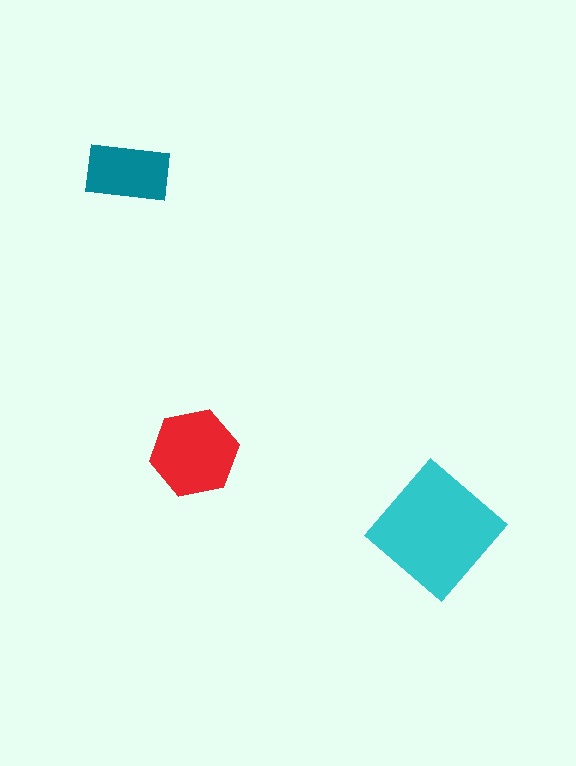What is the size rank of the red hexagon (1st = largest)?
2nd.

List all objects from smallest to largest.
The teal rectangle, the red hexagon, the cyan diamond.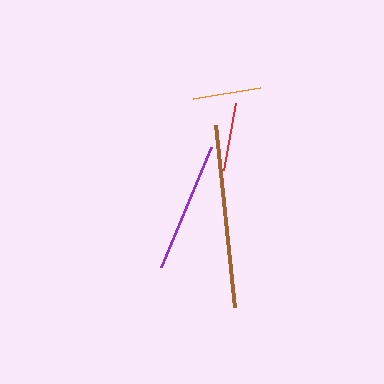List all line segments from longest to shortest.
From longest to shortest: brown, purple, red, orange.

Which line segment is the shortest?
The orange line is the shortest at approximately 68 pixels.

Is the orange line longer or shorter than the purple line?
The purple line is longer than the orange line.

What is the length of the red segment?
The red segment is approximately 68 pixels long.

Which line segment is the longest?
The brown line is the longest at approximately 184 pixels.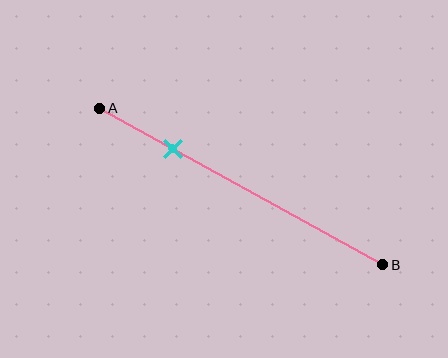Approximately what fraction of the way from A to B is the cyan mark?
The cyan mark is approximately 25% of the way from A to B.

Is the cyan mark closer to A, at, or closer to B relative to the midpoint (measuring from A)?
The cyan mark is closer to point A than the midpoint of segment AB.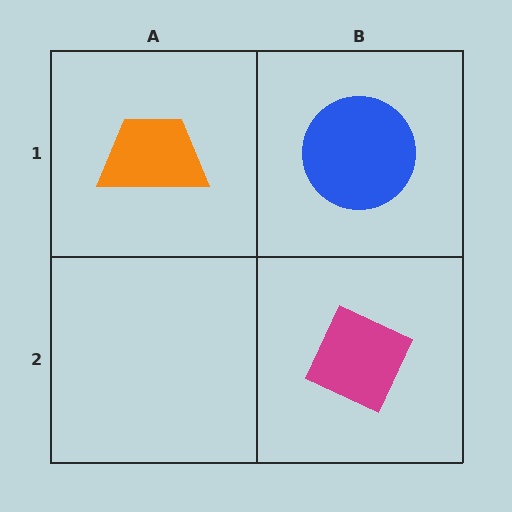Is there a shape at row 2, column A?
No, that cell is empty.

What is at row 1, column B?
A blue circle.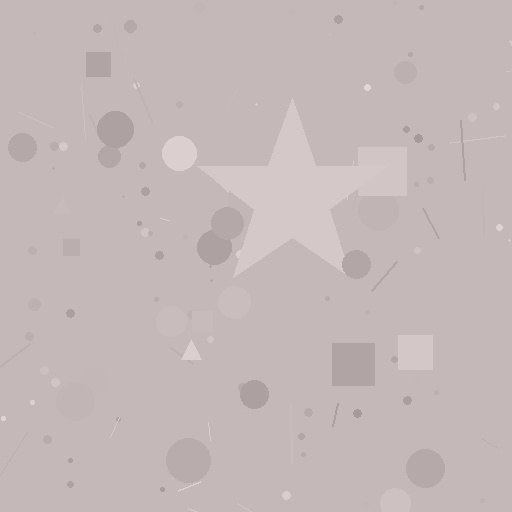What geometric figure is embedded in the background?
A star is embedded in the background.